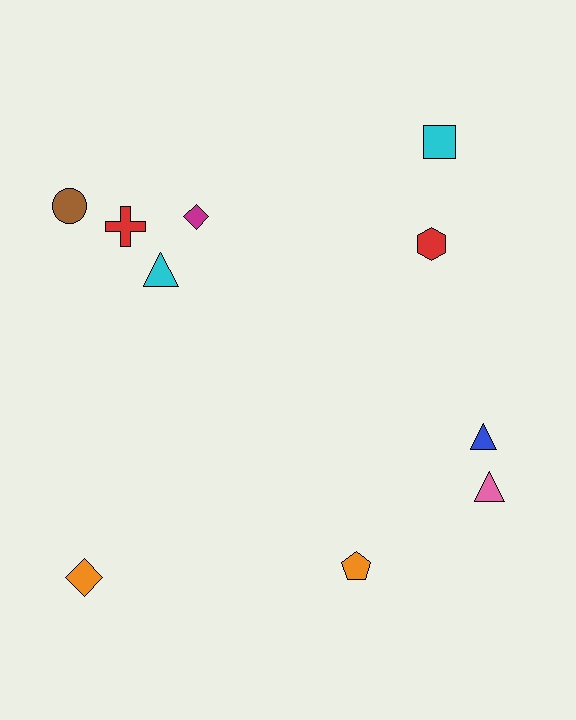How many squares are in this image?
There is 1 square.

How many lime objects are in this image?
There are no lime objects.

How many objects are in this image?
There are 10 objects.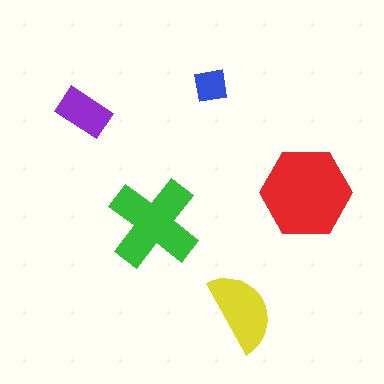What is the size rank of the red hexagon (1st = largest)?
1st.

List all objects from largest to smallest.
The red hexagon, the green cross, the yellow semicircle, the purple rectangle, the blue square.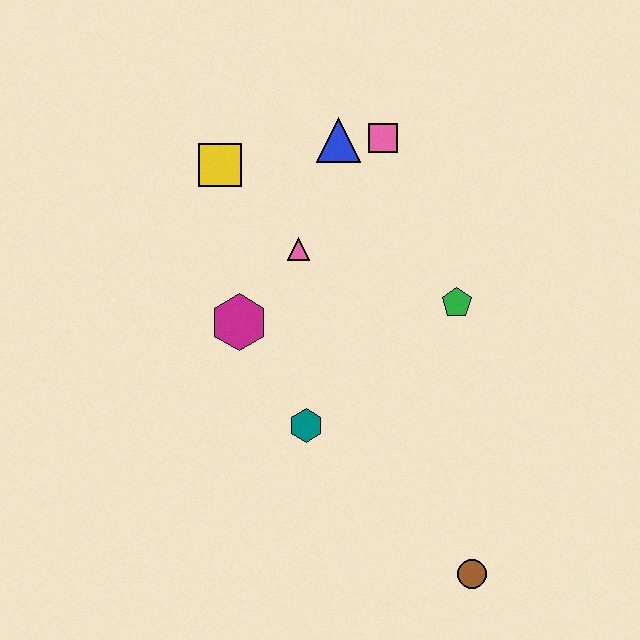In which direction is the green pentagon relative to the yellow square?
The green pentagon is to the right of the yellow square.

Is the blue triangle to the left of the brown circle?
Yes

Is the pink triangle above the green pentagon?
Yes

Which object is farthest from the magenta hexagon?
The brown circle is farthest from the magenta hexagon.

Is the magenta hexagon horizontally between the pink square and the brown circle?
No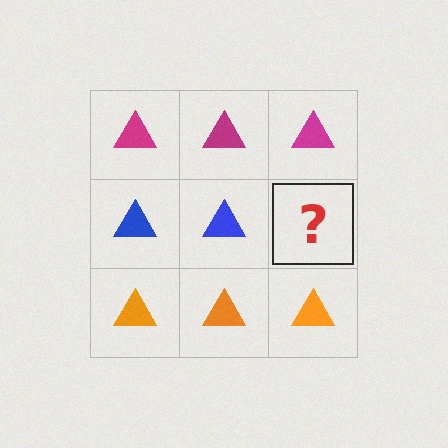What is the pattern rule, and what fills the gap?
The rule is that each row has a consistent color. The gap should be filled with a blue triangle.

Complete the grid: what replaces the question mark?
The question mark should be replaced with a blue triangle.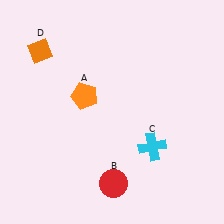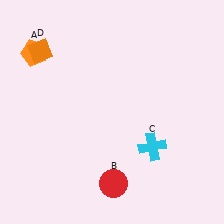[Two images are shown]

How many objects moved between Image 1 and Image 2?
1 object moved between the two images.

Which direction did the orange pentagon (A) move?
The orange pentagon (A) moved left.